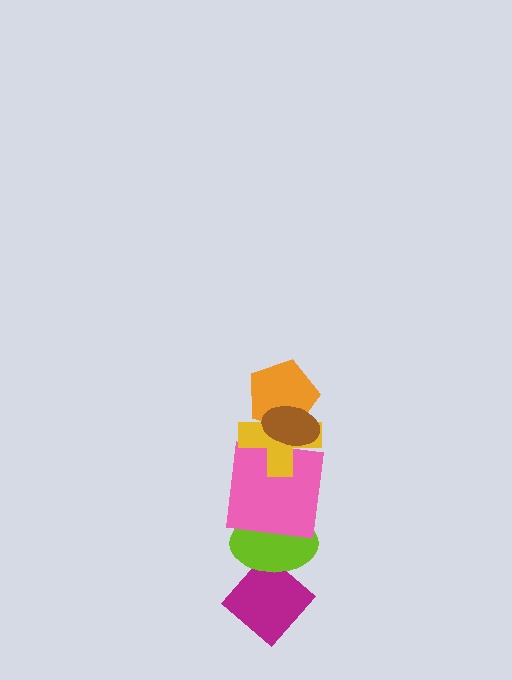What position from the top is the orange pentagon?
The orange pentagon is 2nd from the top.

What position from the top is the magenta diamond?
The magenta diamond is 6th from the top.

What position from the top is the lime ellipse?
The lime ellipse is 5th from the top.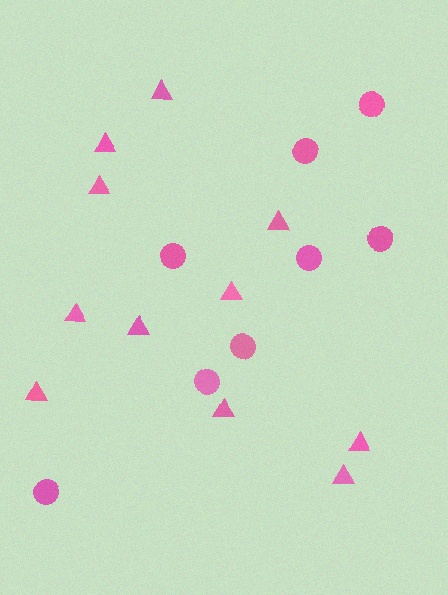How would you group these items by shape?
There are 2 groups: one group of triangles (11) and one group of circles (8).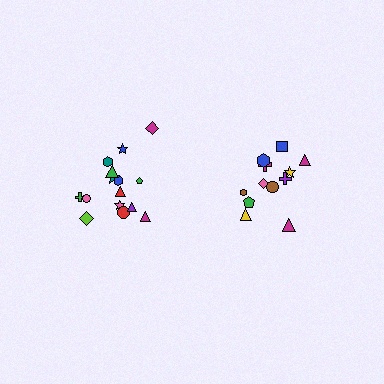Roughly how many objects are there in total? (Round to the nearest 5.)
Roughly 25 objects in total.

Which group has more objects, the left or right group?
The left group.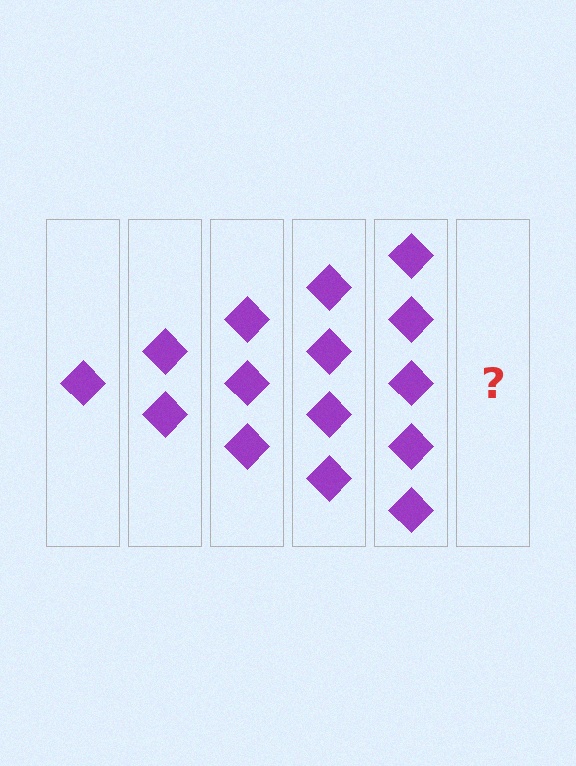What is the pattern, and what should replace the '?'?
The pattern is that each step adds one more diamond. The '?' should be 6 diamonds.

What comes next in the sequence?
The next element should be 6 diamonds.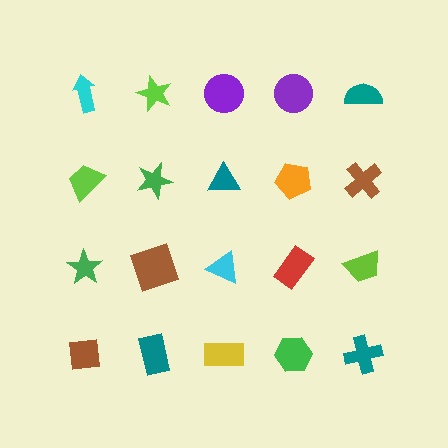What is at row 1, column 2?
A lime star.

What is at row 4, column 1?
A brown square.